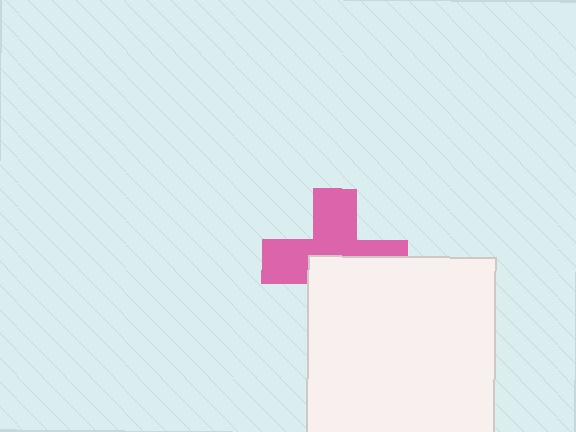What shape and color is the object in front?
The object in front is a white square.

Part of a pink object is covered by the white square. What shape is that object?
It is a cross.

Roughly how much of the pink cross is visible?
About half of it is visible (roughly 54%).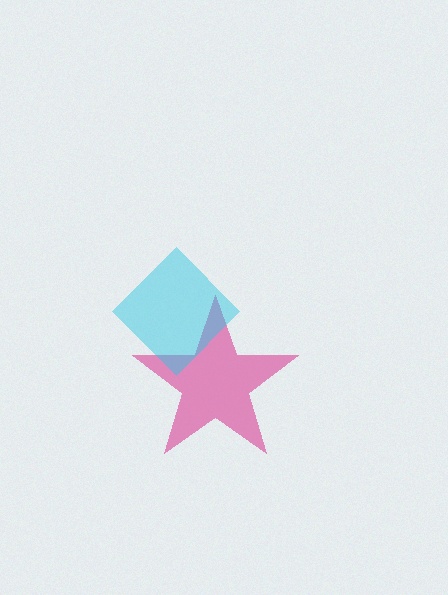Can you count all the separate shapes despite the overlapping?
Yes, there are 2 separate shapes.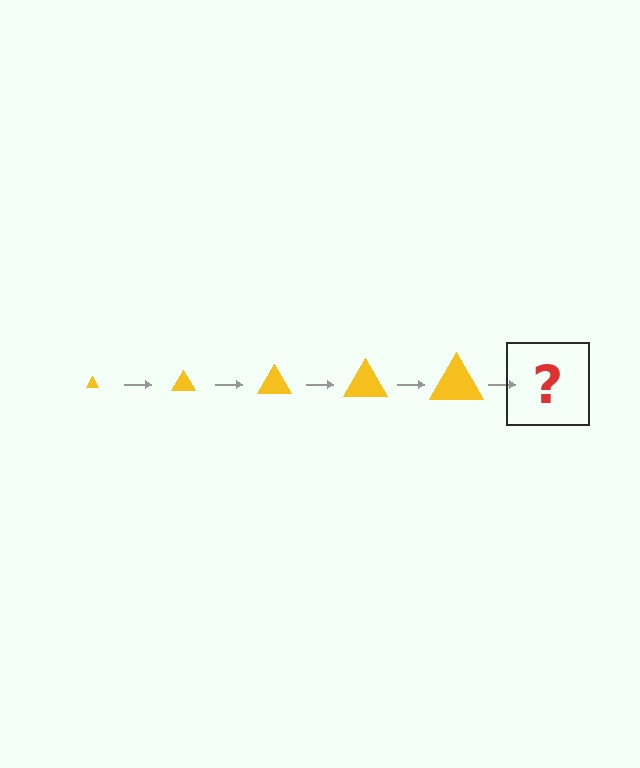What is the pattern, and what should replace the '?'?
The pattern is that the triangle gets progressively larger each step. The '?' should be a yellow triangle, larger than the previous one.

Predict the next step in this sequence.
The next step is a yellow triangle, larger than the previous one.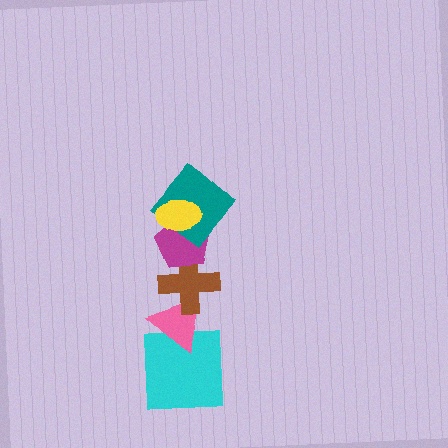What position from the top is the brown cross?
The brown cross is 4th from the top.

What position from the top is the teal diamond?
The teal diamond is 2nd from the top.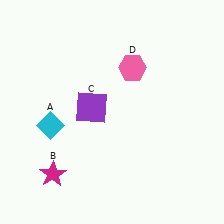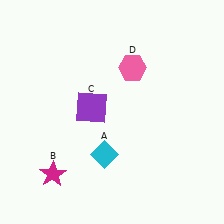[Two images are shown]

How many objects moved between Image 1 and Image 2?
1 object moved between the two images.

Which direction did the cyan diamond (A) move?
The cyan diamond (A) moved right.